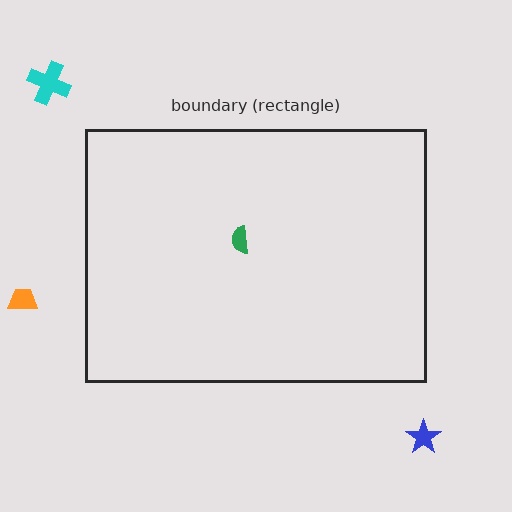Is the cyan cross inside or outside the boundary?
Outside.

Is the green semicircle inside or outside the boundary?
Inside.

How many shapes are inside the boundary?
1 inside, 3 outside.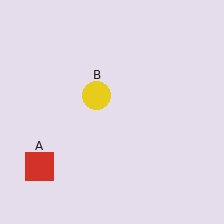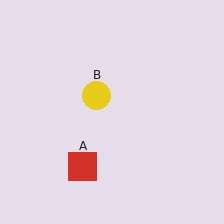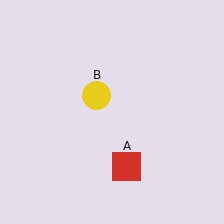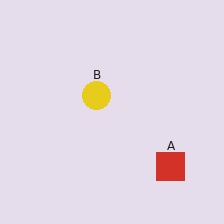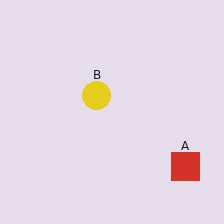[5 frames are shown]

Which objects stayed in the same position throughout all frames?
Yellow circle (object B) remained stationary.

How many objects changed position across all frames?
1 object changed position: red square (object A).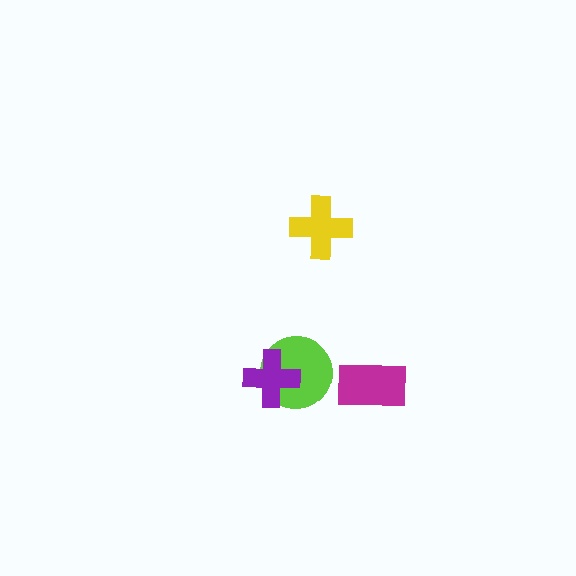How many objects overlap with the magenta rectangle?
0 objects overlap with the magenta rectangle.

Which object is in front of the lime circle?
The purple cross is in front of the lime circle.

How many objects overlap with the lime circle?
1 object overlaps with the lime circle.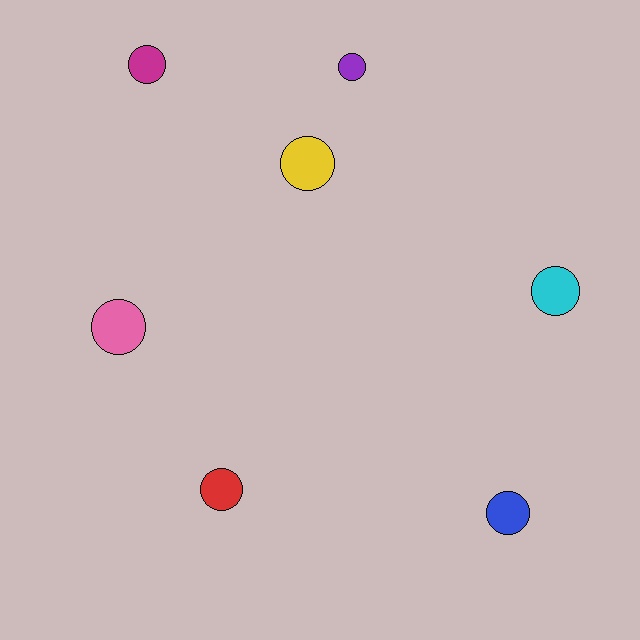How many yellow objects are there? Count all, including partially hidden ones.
There is 1 yellow object.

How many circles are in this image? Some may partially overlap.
There are 7 circles.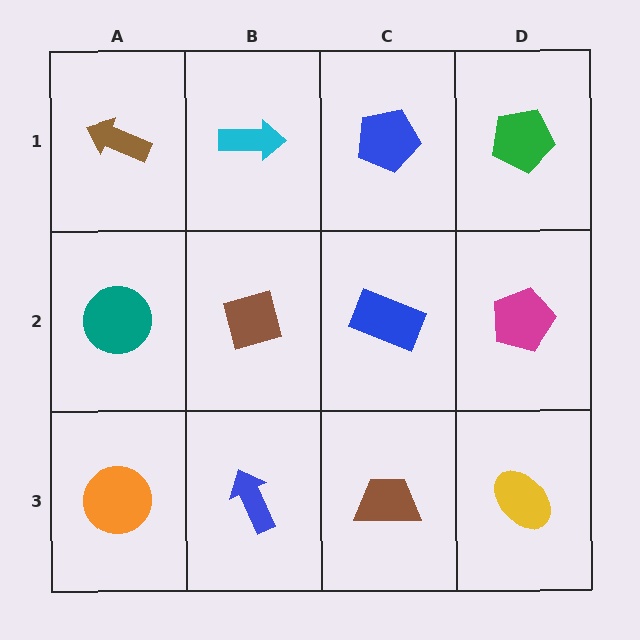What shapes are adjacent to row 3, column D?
A magenta pentagon (row 2, column D), a brown trapezoid (row 3, column C).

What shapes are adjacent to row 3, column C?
A blue rectangle (row 2, column C), a blue arrow (row 3, column B), a yellow ellipse (row 3, column D).